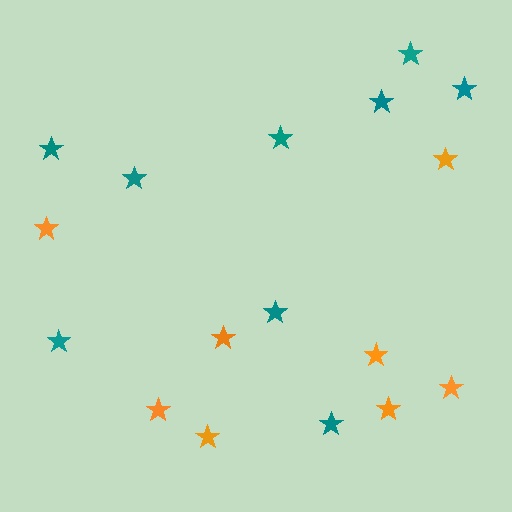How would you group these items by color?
There are 2 groups: one group of teal stars (9) and one group of orange stars (8).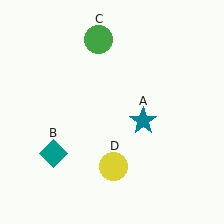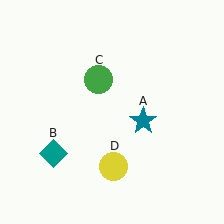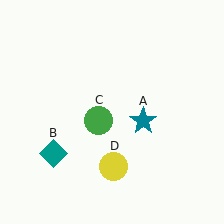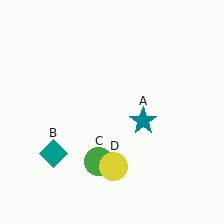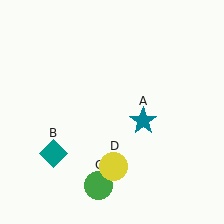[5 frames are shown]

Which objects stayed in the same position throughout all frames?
Teal star (object A) and teal diamond (object B) and yellow circle (object D) remained stationary.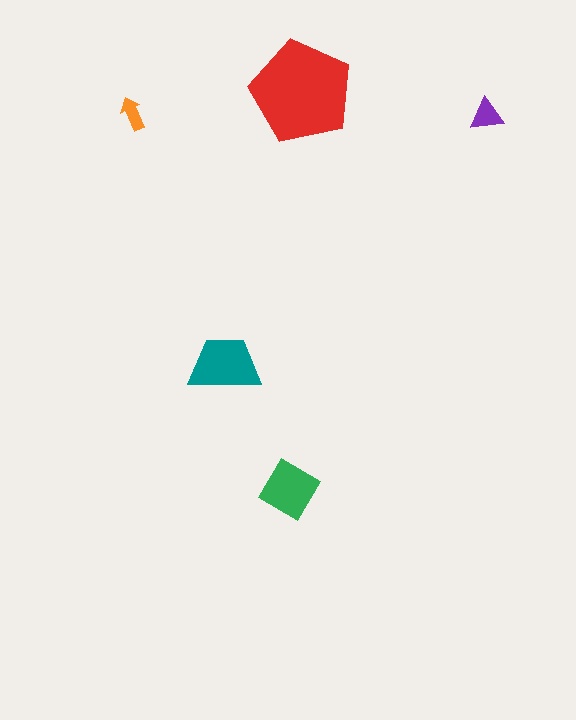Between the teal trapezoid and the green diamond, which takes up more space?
The teal trapezoid.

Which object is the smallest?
The orange arrow.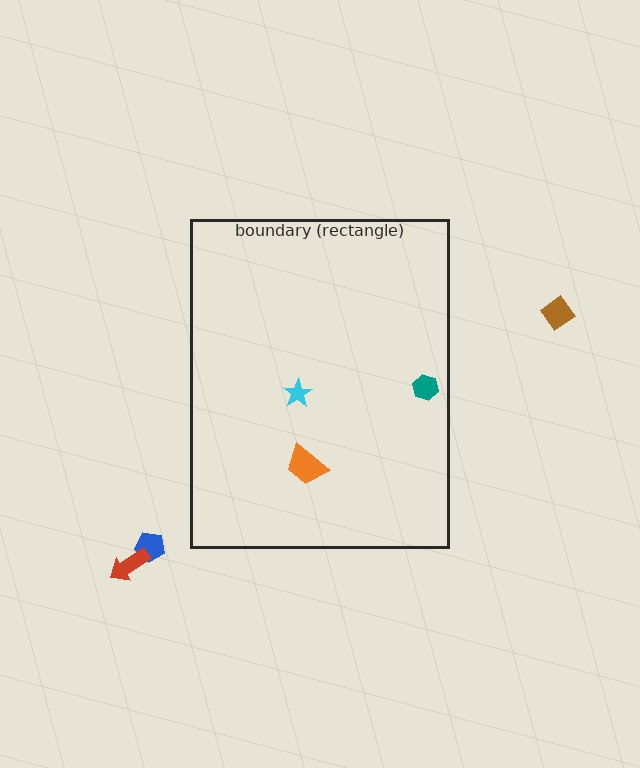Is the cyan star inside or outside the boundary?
Inside.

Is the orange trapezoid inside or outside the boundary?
Inside.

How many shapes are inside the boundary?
3 inside, 3 outside.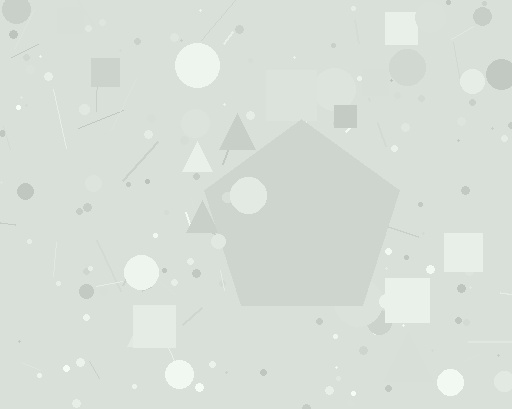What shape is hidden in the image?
A pentagon is hidden in the image.